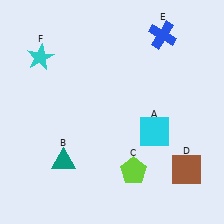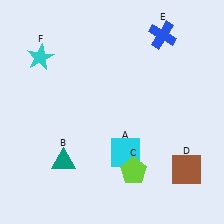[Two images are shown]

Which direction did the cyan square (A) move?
The cyan square (A) moved left.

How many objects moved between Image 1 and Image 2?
1 object moved between the two images.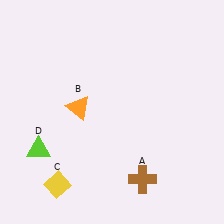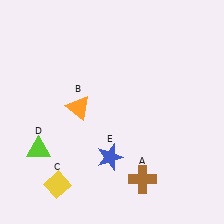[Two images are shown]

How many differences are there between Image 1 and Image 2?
There is 1 difference between the two images.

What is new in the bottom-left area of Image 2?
A blue star (E) was added in the bottom-left area of Image 2.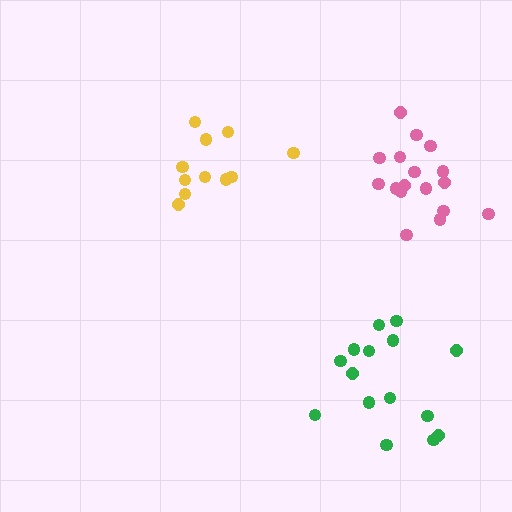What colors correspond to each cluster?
The clusters are colored: yellow, pink, green.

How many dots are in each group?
Group 1: 11 dots, Group 2: 17 dots, Group 3: 15 dots (43 total).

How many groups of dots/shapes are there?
There are 3 groups.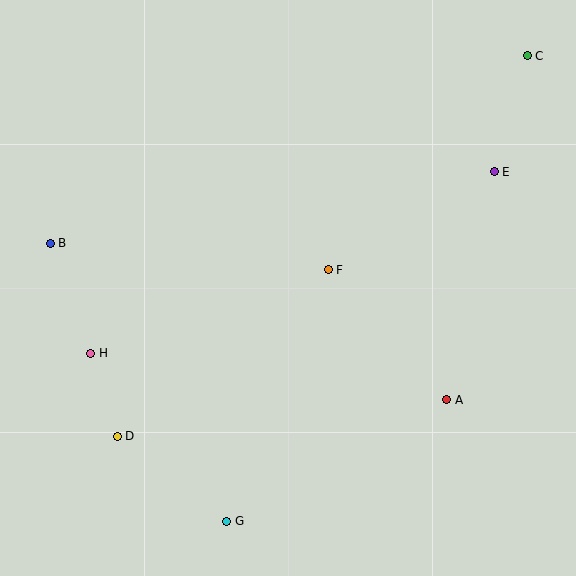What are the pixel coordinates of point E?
Point E is at (494, 172).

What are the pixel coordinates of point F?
Point F is at (328, 270).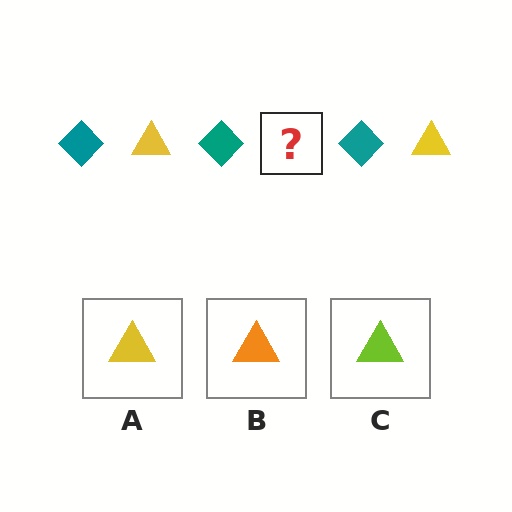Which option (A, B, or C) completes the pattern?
A.